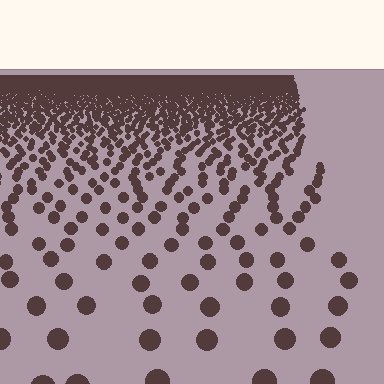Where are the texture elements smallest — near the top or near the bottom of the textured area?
Near the top.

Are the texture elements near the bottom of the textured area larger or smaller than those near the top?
Larger. Near the bottom, elements are closer to the viewer and appear at a bigger on-screen size.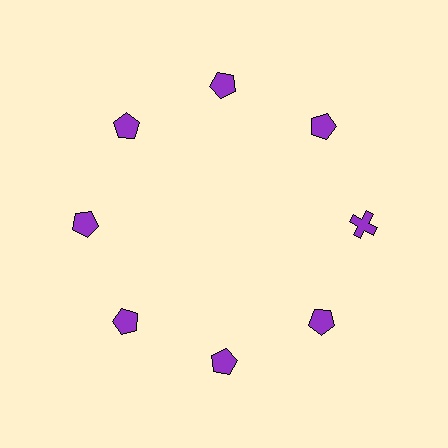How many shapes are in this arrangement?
There are 8 shapes arranged in a ring pattern.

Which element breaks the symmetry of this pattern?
The purple cross at roughly the 3 o'clock position breaks the symmetry. All other shapes are purple pentagons.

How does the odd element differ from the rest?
It has a different shape: cross instead of pentagon.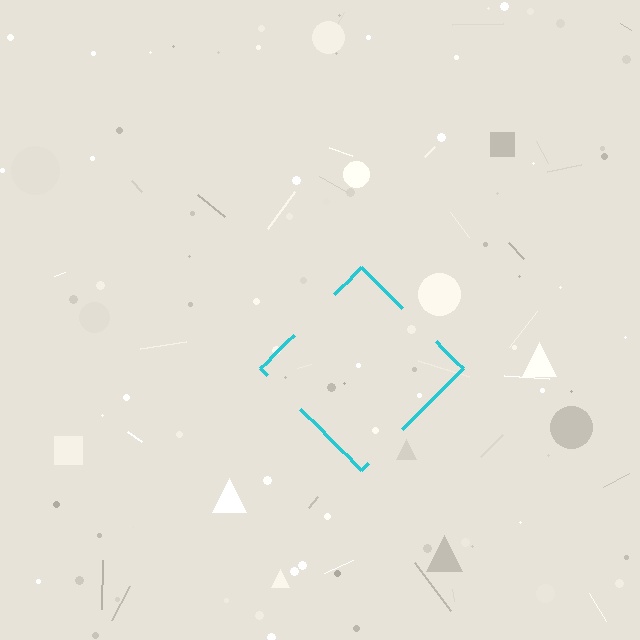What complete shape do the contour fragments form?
The contour fragments form a diamond.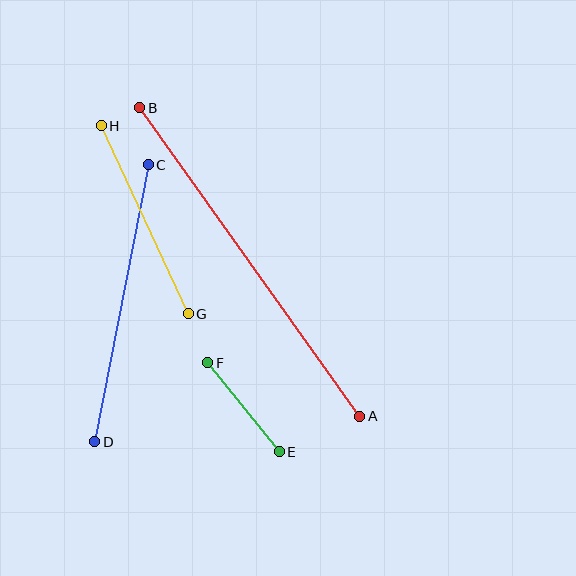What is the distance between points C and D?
The distance is approximately 282 pixels.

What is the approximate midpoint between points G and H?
The midpoint is at approximately (145, 220) pixels.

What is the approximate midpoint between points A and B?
The midpoint is at approximately (250, 262) pixels.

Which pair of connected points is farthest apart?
Points A and B are farthest apart.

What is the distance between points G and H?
The distance is approximately 207 pixels.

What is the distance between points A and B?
The distance is approximately 379 pixels.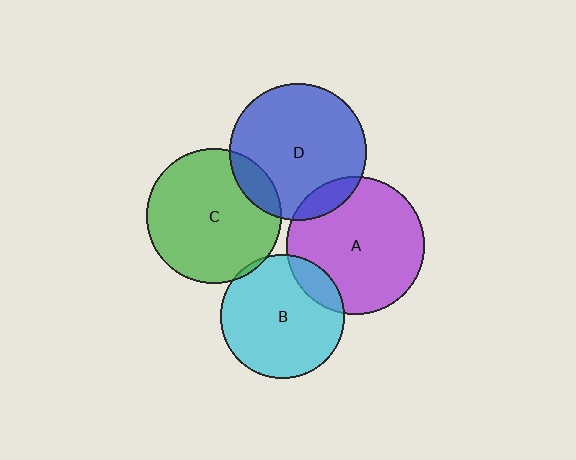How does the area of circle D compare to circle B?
Approximately 1.2 times.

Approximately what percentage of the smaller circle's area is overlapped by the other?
Approximately 10%.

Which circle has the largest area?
Circle A (purple).